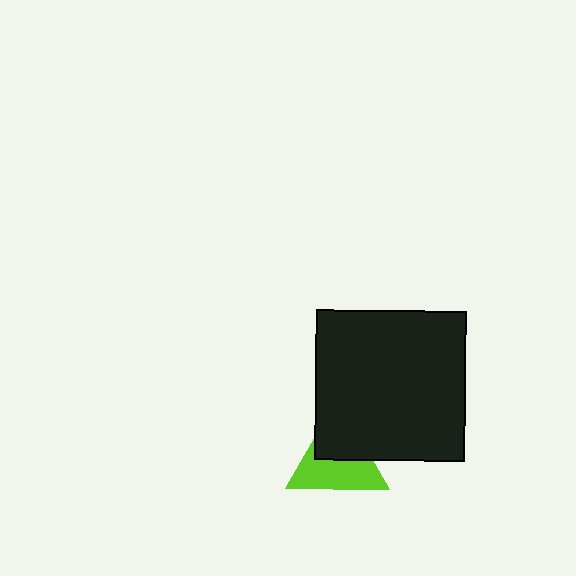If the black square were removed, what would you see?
You would see the complete lime triangle.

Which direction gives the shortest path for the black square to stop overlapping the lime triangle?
Moving toward the upper-right gives the shortest separation.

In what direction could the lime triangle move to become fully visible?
The lime triangle could move toward the lower-left. That would shift it out from behind the black square entirely.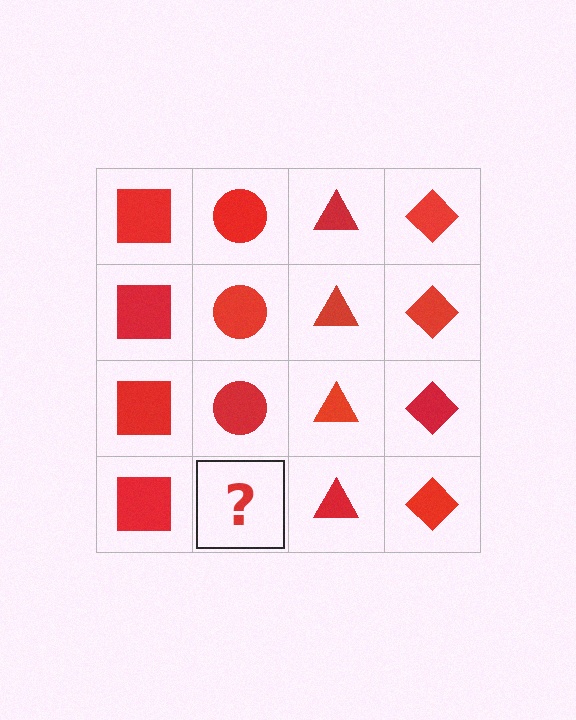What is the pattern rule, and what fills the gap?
The rule is that each column has a consistent shape. The gap should be filled with a red circle.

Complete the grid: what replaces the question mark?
The question mark should be replaced with a red circle.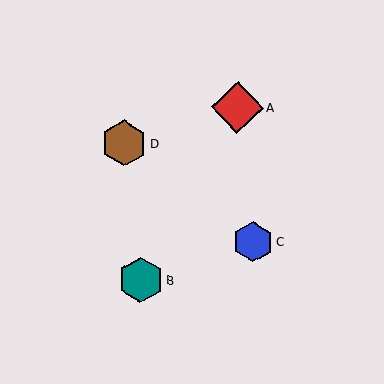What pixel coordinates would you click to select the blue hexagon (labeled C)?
Click at (253, 242) to select the blue hexagon C.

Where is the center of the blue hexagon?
The center of the blue hexagon is at (253, 242).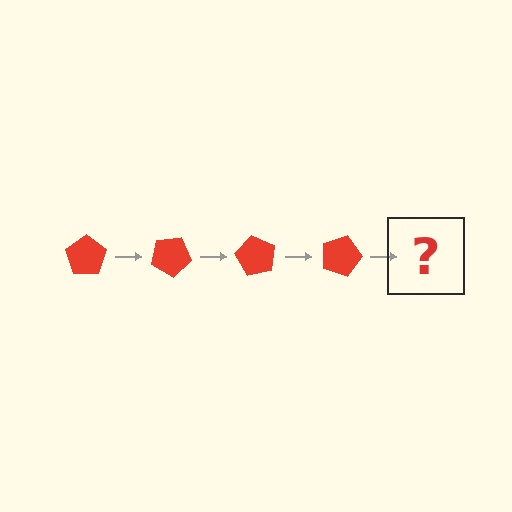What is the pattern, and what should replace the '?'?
The pattern is that the pentagon rotates 30 degrees each step. The '?' should be a red pentagon rotated 120 degrees.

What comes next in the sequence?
The next element should be a red pentagon rotated 120 degrees.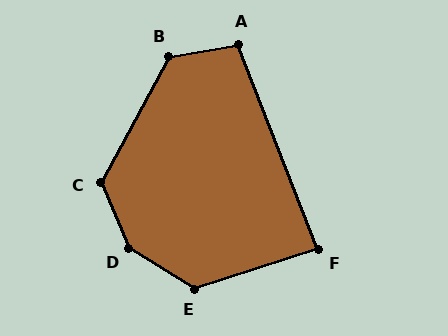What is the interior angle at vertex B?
Approximately 128 degrees (obtuse).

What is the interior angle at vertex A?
Approximately 101 degrees (obtuse).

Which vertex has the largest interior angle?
D, at approximately 145 degrees.